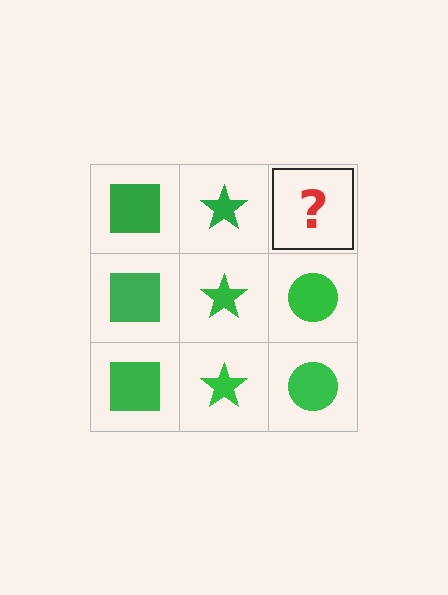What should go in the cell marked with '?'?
The missing cell should contain a green circle.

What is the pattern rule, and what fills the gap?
The rule is that each column has a consistent shape. The gap should be filled with a green circle.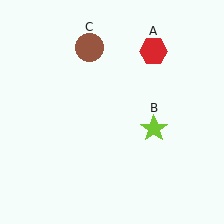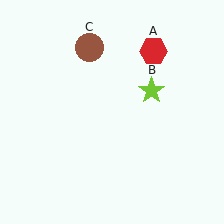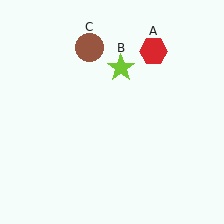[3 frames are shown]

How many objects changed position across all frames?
1 object changed position: lime star (object B).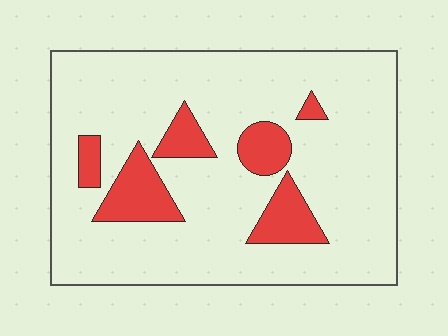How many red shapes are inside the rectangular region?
6.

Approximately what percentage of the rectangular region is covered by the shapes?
Approximately 15%.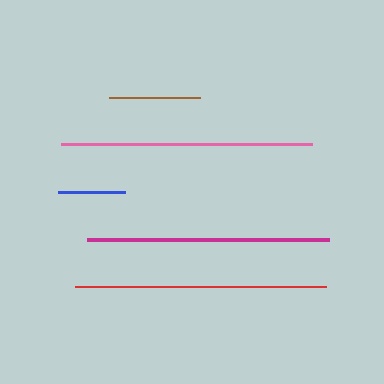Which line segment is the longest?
The red line is the longest at approximately 252 pixels.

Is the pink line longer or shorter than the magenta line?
The pink line is longer than the magenta line.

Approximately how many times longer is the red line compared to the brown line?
The red line is approximately 2.8 times the length of the brown line.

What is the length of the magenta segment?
The magenta segment is approximately 242 pixels long.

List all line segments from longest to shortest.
From longest to shortest: red, pink, magenta, brown, blue.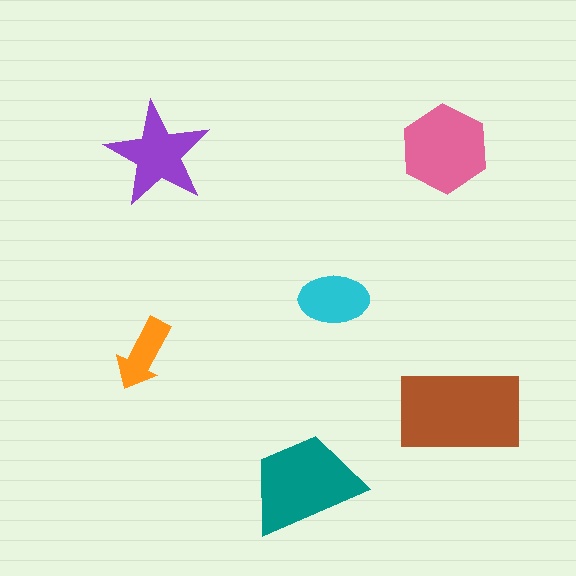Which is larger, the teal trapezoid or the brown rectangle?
The brown rectangle.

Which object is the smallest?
The orange arrow.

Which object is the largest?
The brown rectangle.